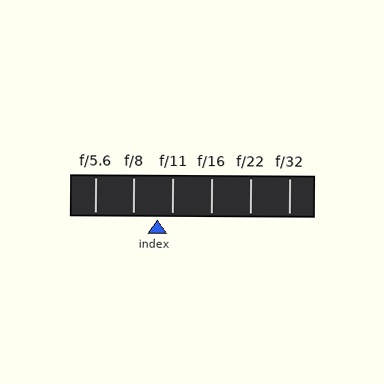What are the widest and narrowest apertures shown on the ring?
The widest aperture shown is f/5.6 and the narrowest is f/32.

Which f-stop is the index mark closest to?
The index mark is closest to f/11.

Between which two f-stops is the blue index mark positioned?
The index mark is between f/8 and f/11.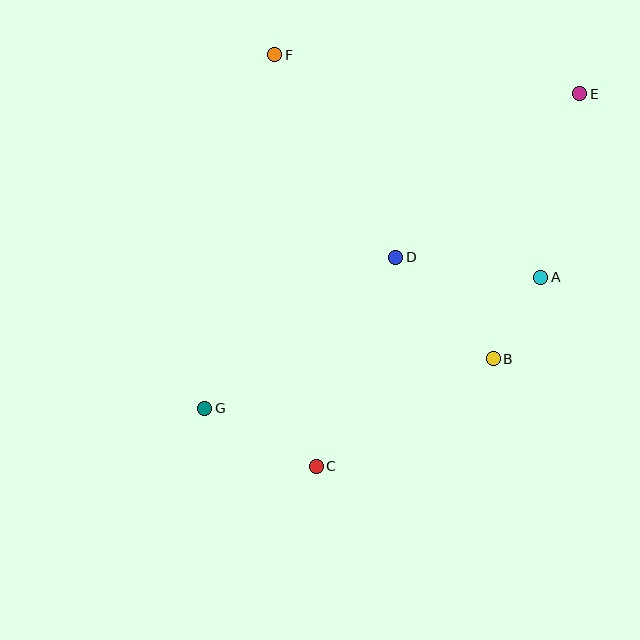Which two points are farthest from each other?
Points E and G are farthest from each other.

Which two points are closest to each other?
Points A and B are closest to each other.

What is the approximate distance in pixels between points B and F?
The distance between B and F is approximately 374 pixels.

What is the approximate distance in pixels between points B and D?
The distance between B and D is approximately 141 pixels.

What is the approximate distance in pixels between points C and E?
The distance between C and E is approximately 456 pixels.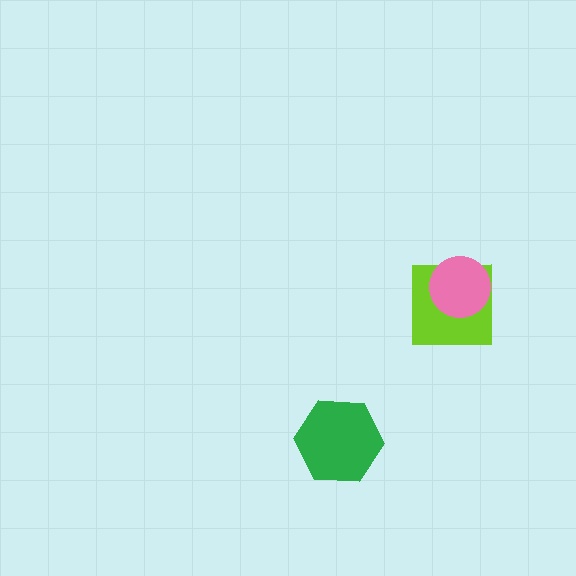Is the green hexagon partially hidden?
No, no other shape covers it.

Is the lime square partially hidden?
Yes, it is partially covered by another shape.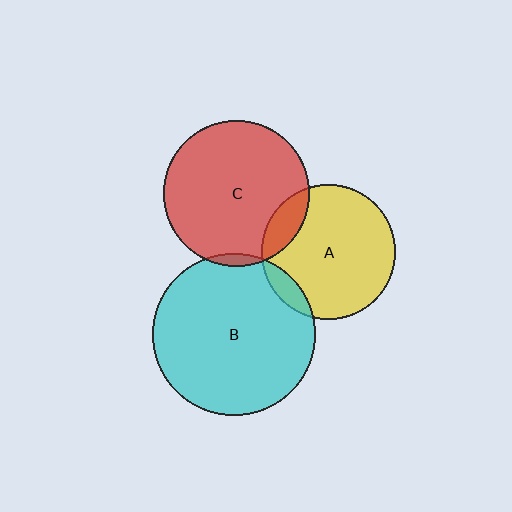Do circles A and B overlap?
Yes.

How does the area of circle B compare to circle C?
Approximately 1.2 times.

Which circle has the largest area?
Circle B (cyan).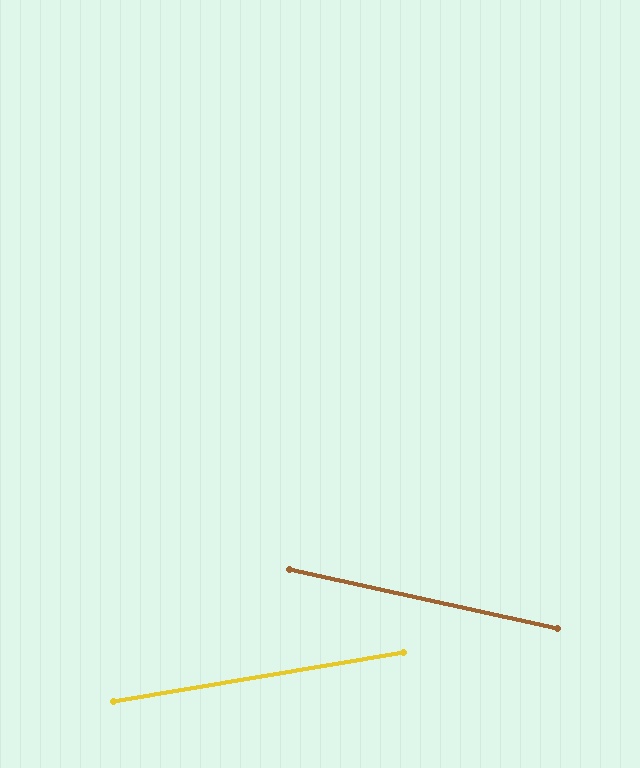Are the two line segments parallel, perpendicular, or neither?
Neither parallel nor perpendicular — they differ by about 22°.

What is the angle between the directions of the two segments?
Approximately 22 degrees.